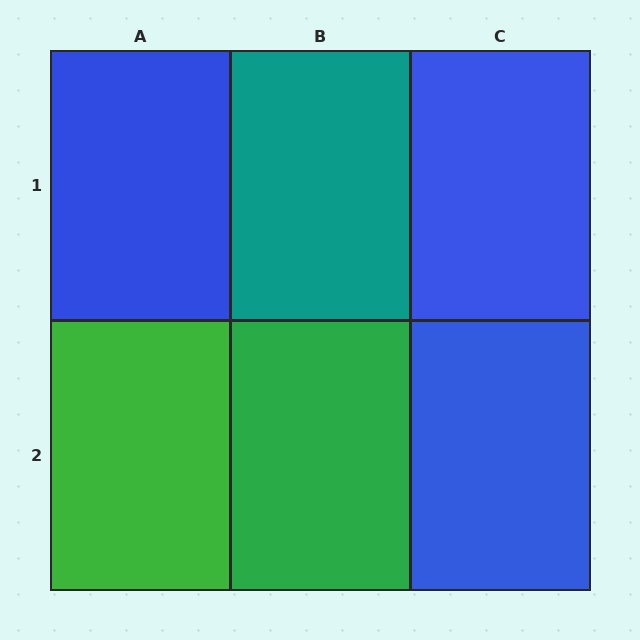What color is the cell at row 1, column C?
Blue.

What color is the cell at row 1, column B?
Teal.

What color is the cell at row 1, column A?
Blue.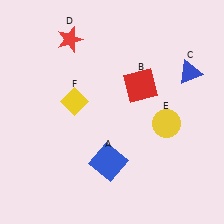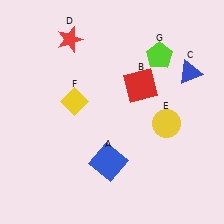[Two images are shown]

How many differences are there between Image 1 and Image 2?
There is 1 difference between the two images.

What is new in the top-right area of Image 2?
A lime pentagon (G) was added in the top-right area of Image 2.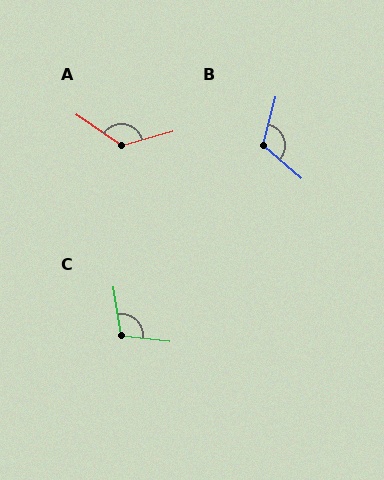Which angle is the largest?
A, at approximately 130 degrees.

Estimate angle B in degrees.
Approximately 117 degrees.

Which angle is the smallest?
C, at approximately 104 degrees.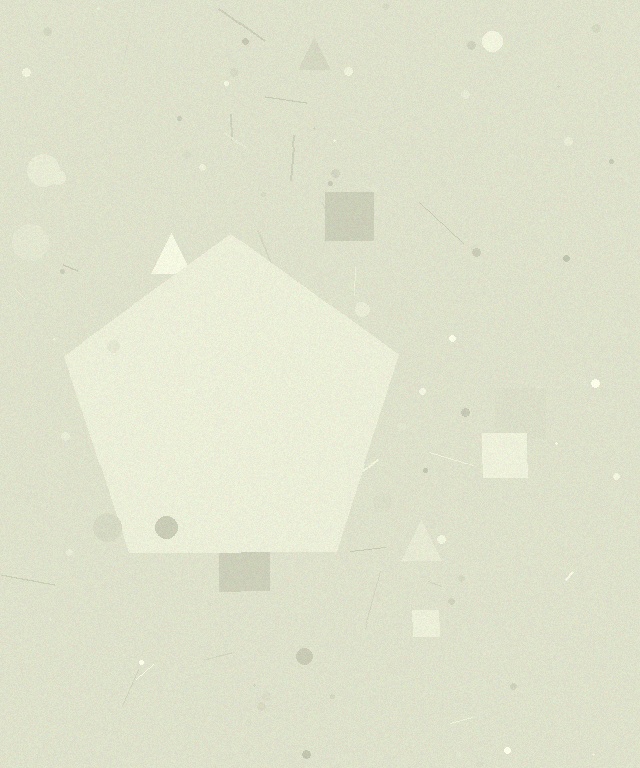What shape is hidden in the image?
A pentagon is hidden in the image.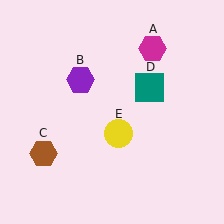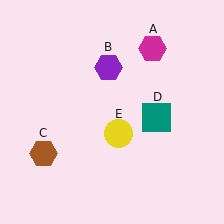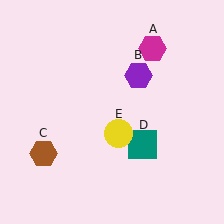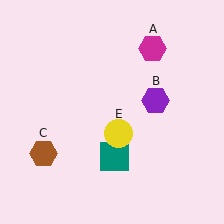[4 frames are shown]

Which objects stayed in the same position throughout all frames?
Magenta hexagon (object A) and brown hexagon (object C) and yellow circle (object E) remained stationary.